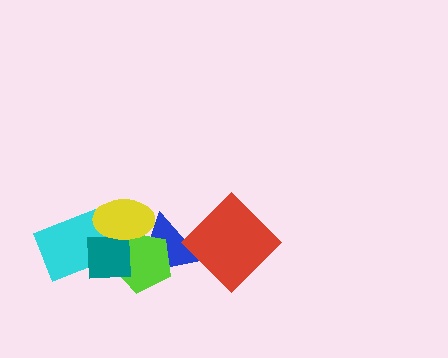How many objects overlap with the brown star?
5 objects overlap with the brown star.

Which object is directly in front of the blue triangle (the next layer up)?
The lime pentagon is directly in front of the blue triangle.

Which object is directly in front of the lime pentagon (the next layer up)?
The teal square is directly in front of the lime pentagon.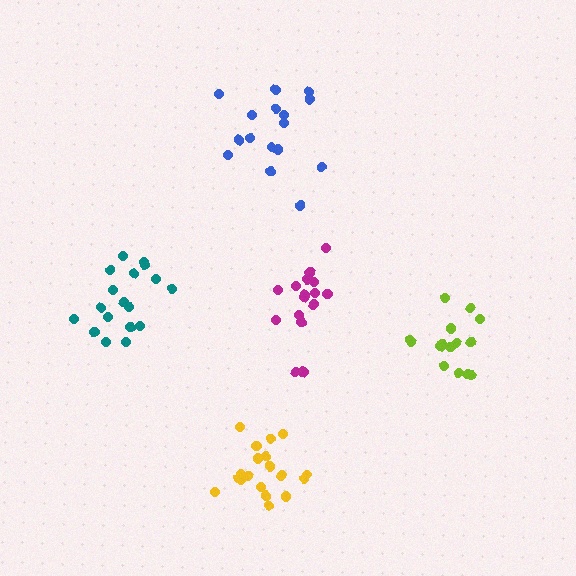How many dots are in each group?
Group 1: 18 dots, Group 2: 16 dots, Group 3: 15 dots, Group 4: 16 dots, Group 5: 19 dots (84 total).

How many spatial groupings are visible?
There are 5 spatial groupings.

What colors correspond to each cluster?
The clusters are colored: teal, magenta, lime, blue, yellow.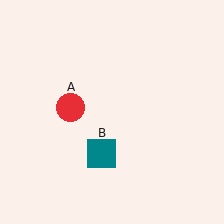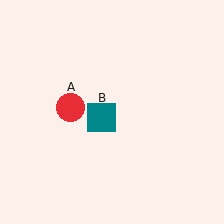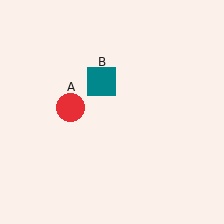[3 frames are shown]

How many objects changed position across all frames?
1 object changed position: teal square (object B).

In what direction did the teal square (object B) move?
The teal square (object B) moved up.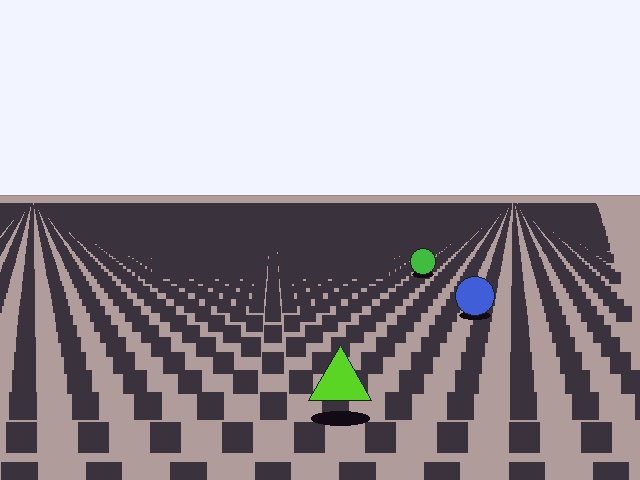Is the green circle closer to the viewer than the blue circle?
No. The blue circle is closer — you can tell from the texture gradient: the ground texture is coarser near it.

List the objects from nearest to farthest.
From nearest to farthest: the lime triangle, the blue circle, the green circle.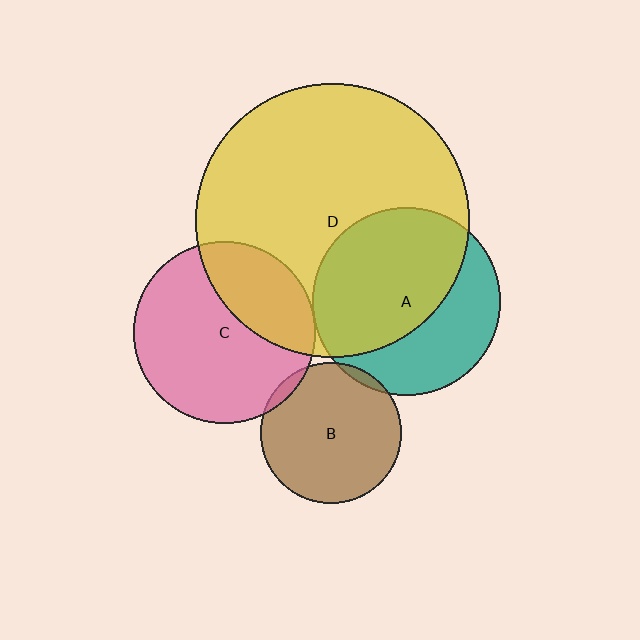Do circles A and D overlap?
Yes.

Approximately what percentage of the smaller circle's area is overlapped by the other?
Approximately 60%.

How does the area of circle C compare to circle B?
Approximately 1.7 times.